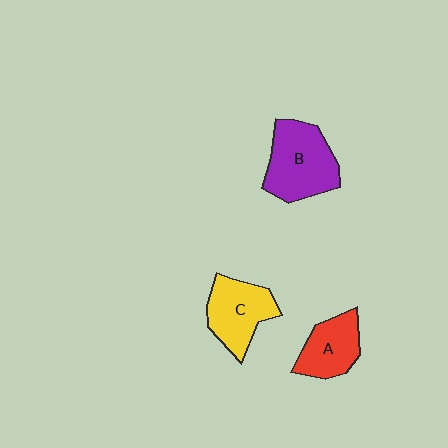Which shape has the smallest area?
Shape A (red).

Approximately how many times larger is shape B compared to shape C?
Approximately 1.2 times.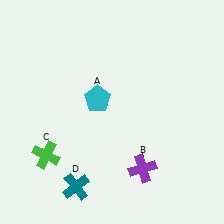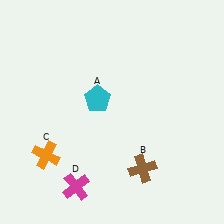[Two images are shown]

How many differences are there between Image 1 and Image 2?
There are 3 differences between the two images.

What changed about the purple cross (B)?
In Image 1, B is purple. In Image 2, it changed to brown.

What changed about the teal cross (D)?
In Image 1, D is teal. In Image 2, it changed to magenta.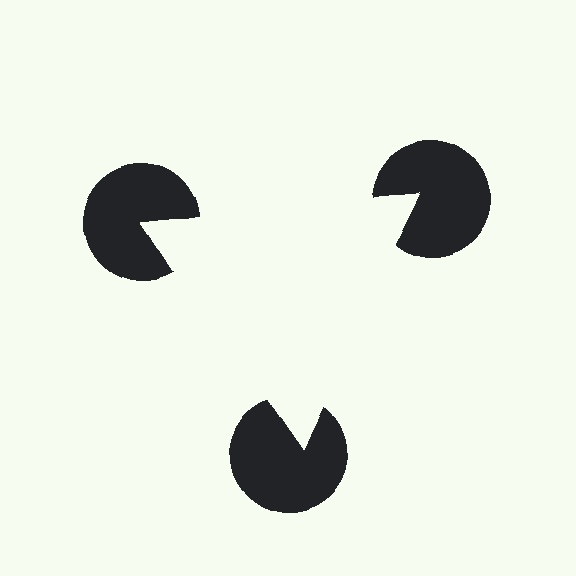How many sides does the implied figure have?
3 sides.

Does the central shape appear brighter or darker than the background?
It typically appears slightly brighter than the background, even though no actual brightness change is drawn.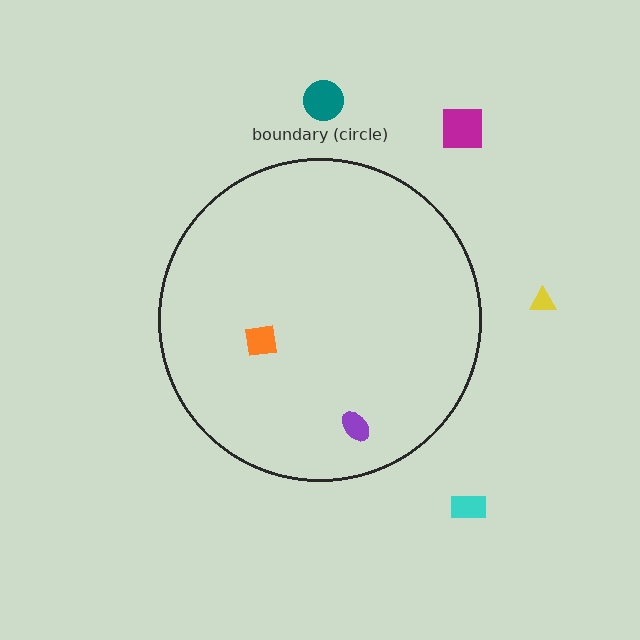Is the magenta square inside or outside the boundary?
Outside.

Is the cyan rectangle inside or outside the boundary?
Outside.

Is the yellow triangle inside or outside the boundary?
Outside.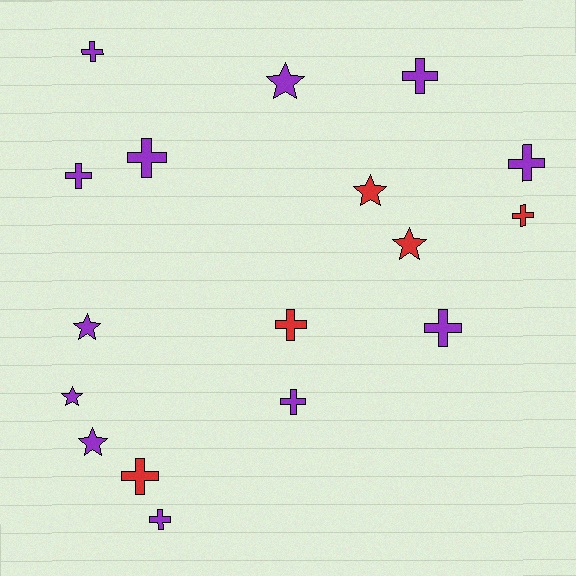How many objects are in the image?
There are 17 objects.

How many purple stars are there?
There are 4 purple stars.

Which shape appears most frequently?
Cross, with 11 objects.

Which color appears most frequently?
Purple, with 12 objects.